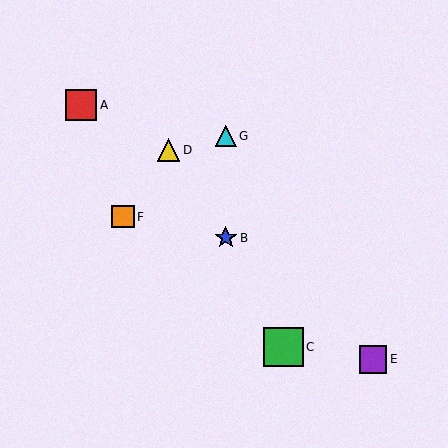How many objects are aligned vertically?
2 objects (B, G) are aligned vertically.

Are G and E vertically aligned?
No, G is at x≈226 and E is at x≈373.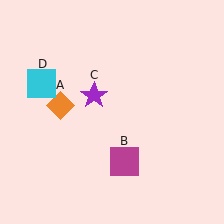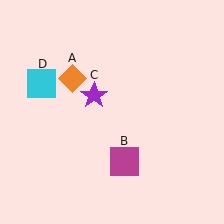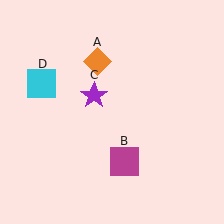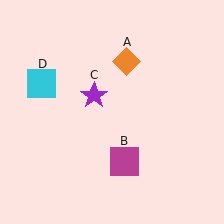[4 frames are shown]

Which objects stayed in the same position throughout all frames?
Magenta square (object B) and purple star (object C) and cyan square (object D) remained stationary.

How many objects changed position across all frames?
1 object changed position: orange diamond (object A).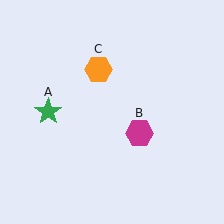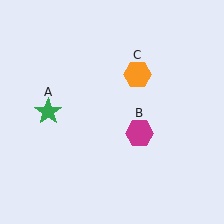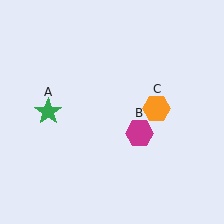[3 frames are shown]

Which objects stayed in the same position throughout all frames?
Green star (object A) and magenta hexagon (object B) remained stationary.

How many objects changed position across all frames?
1 object changed position: orange hexagon (object C).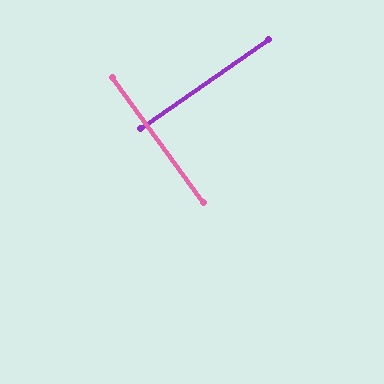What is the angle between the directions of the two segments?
Approximately 89 degrees.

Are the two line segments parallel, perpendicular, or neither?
Perpendicular — they meet at approximately 89°.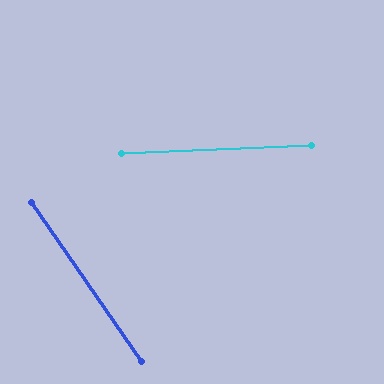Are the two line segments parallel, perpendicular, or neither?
Neither parallel nor perpendicular — they differ by about 58°.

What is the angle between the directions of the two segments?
Approximately 58 degrees.